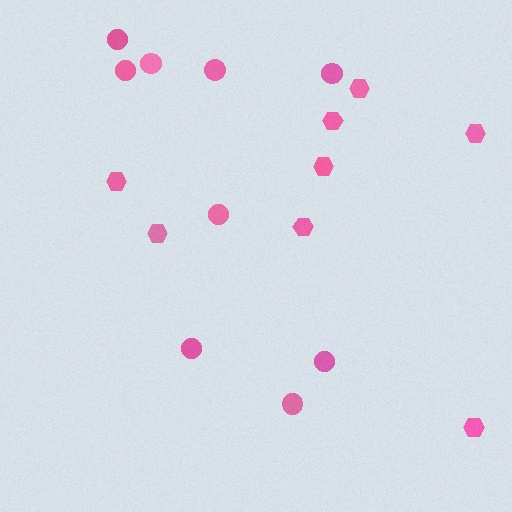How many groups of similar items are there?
There are 2 groups: one group of hexagons (8) and one group of circles (9).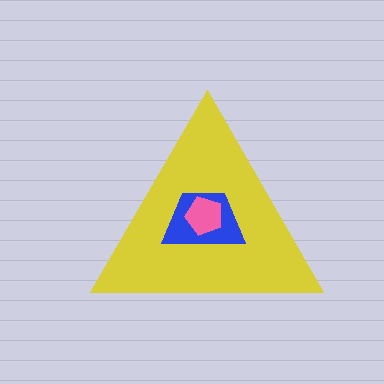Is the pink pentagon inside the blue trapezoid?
Yes.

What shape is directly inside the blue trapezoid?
The pink pentagon.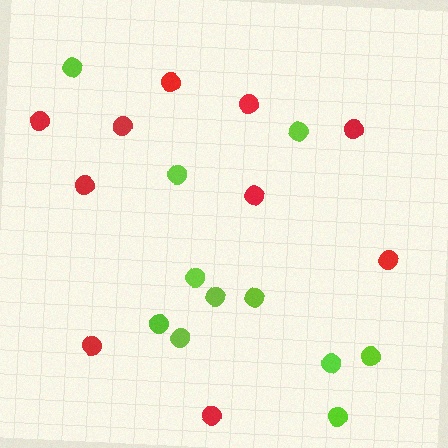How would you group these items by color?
There are 2 groups: one group of lime circles (11) and one group of red circles (10).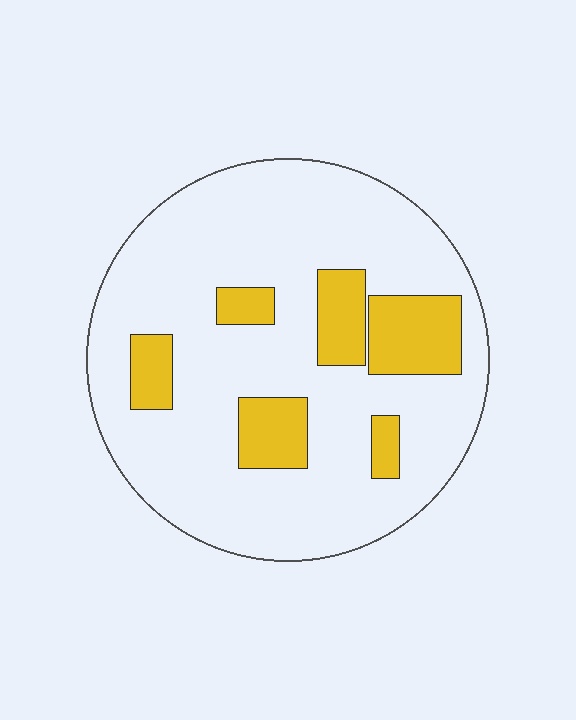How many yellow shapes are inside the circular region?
6.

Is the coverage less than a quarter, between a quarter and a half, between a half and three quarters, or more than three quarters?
Less than a quarter.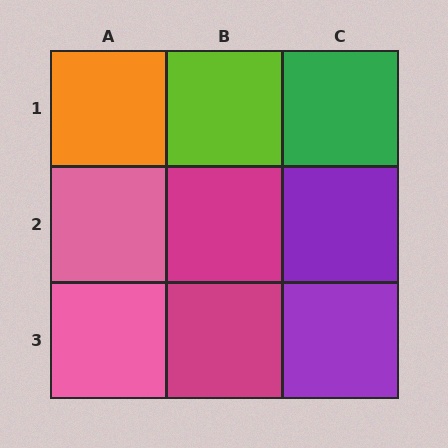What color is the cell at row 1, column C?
Green.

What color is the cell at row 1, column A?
Orange.